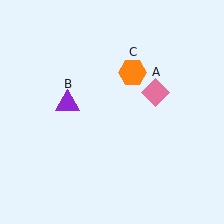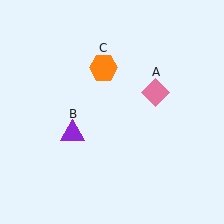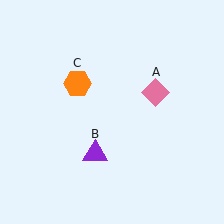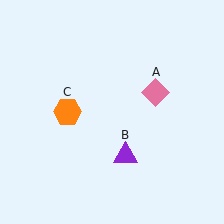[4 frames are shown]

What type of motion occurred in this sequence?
The purple triangle (object B), orange hexagon (object C) rotated counterclockwise around the center of the scene.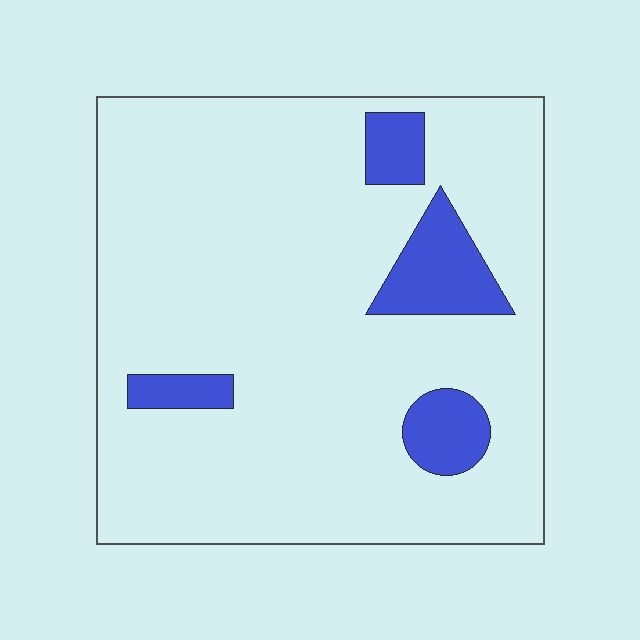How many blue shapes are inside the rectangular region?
4.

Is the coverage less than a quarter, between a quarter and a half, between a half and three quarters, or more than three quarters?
Less than a quarter.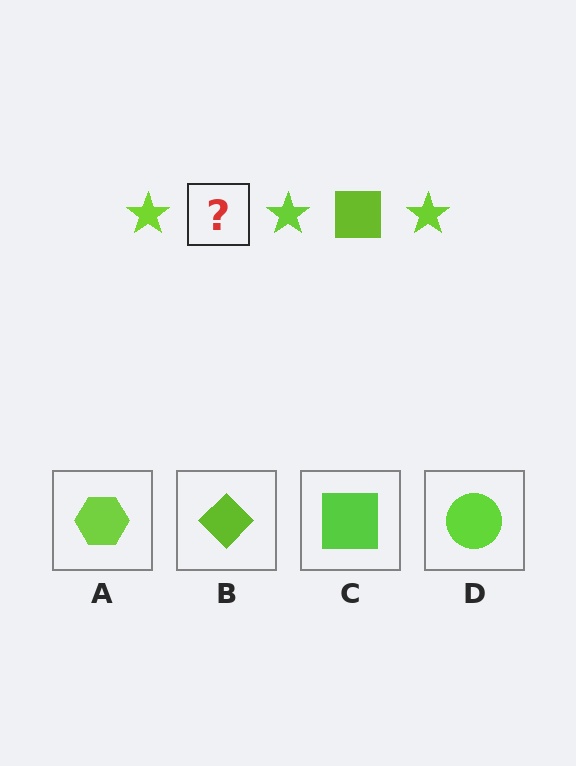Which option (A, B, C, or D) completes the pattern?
C.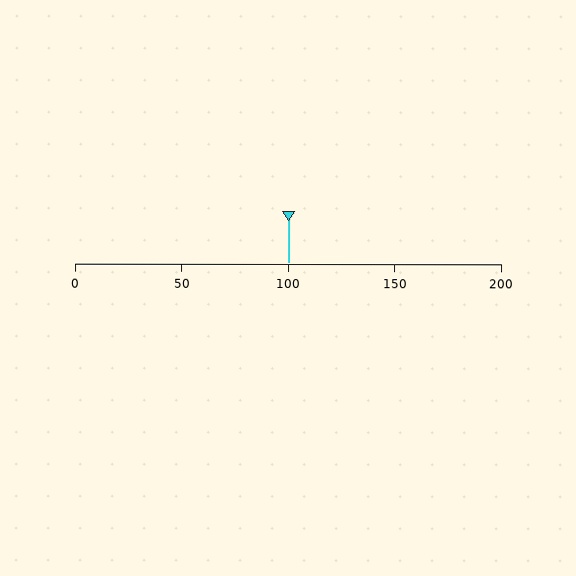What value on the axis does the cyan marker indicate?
The marker indicates approximately 100.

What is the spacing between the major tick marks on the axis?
The major ticks are spaced 50 apart.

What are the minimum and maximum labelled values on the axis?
The axis runs from 0 to 200.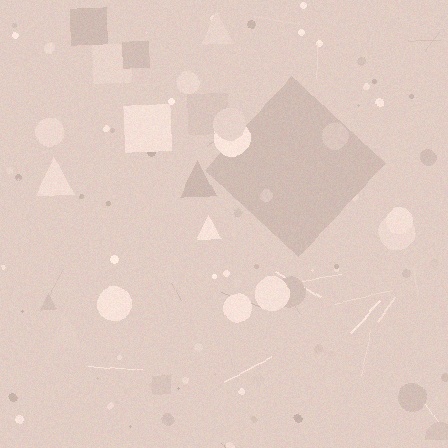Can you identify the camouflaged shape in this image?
The camouflaged shape is a diamond.